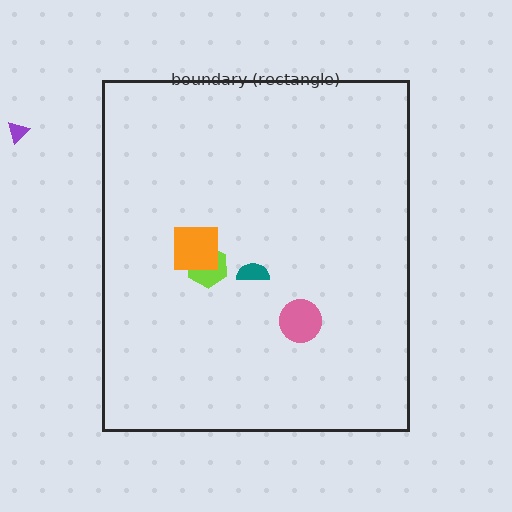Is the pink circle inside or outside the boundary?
Inside.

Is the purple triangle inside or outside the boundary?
Outside.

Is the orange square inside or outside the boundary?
Inside.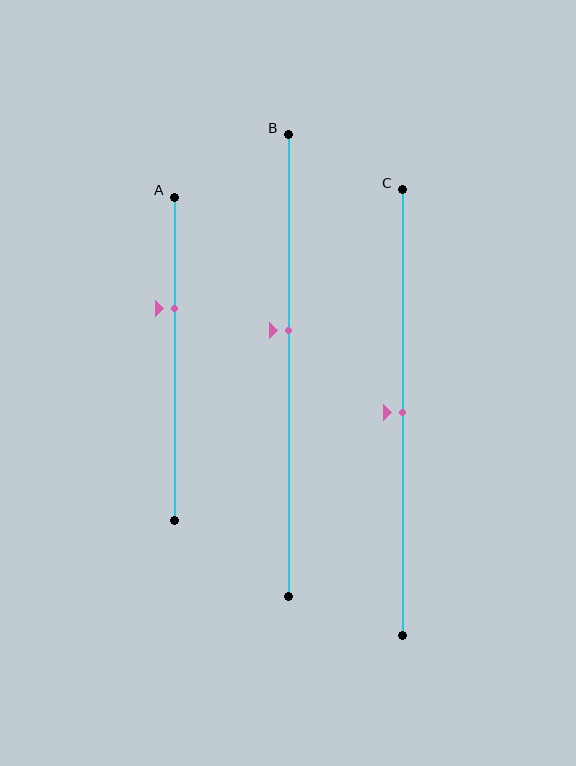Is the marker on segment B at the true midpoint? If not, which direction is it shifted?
No, the marker on segment B is shifted upward by about 8% of the segment length.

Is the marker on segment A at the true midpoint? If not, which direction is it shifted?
No, the marker on segment A is shifted upward by about 16% of the segment length.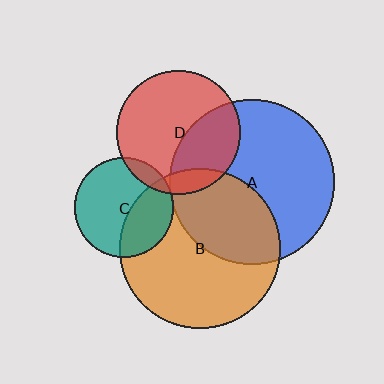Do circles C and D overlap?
Yes.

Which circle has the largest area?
Circle A (blue).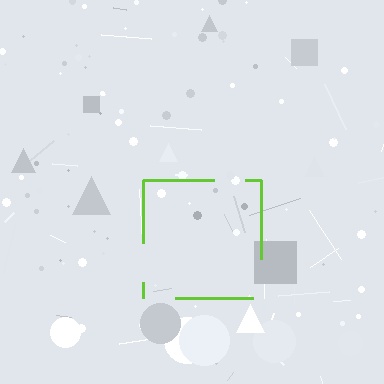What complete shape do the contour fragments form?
The contour fragments form a square.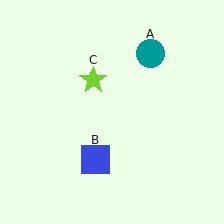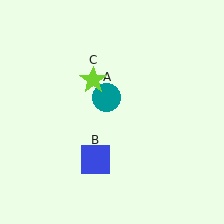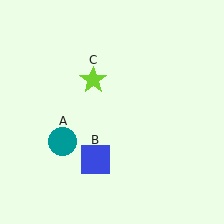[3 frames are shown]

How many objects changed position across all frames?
1 object changed position: teal circle (object A).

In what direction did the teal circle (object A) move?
The teal circle (object A) moved down and to the left.